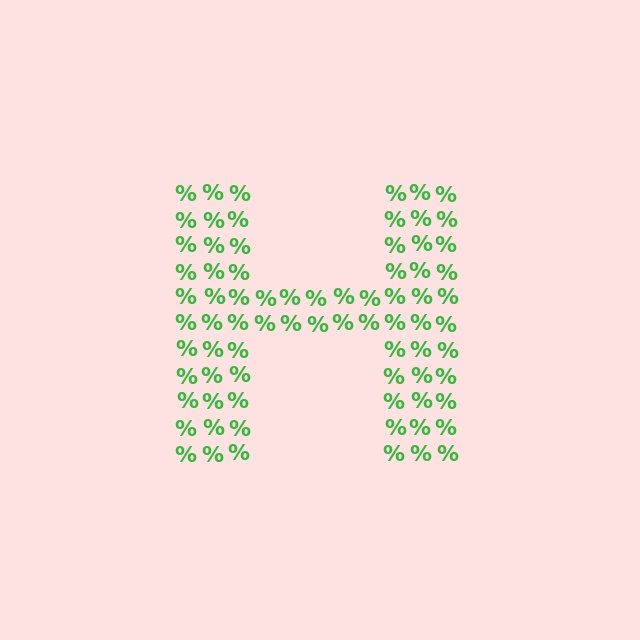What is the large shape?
The large shape is the letter H.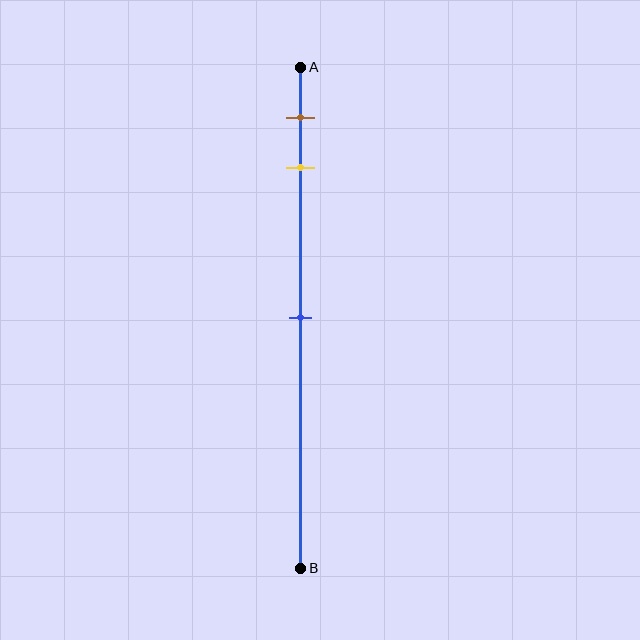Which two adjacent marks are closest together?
The brown and yellow marks are the closest adjacent pair.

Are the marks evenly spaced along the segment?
No, the marks are not evenly spaced.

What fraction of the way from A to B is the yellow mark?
The yellow mark is approximately 20% (0.2) of the way from A to B.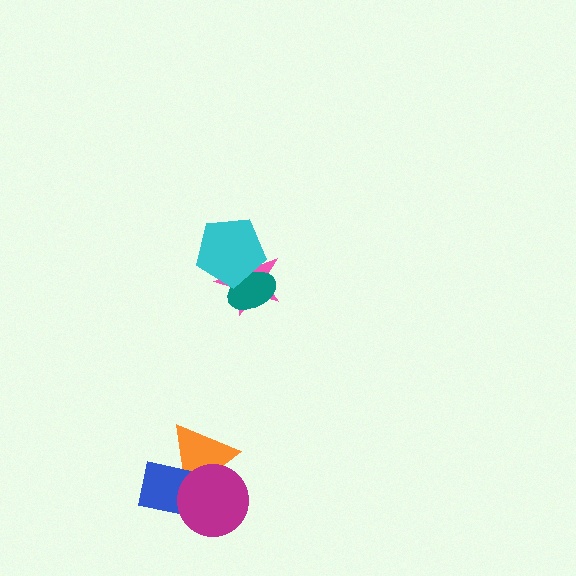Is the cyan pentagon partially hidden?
No, no other shape covers it.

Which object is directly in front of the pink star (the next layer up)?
The teal ellipse is directly in front of the pink star.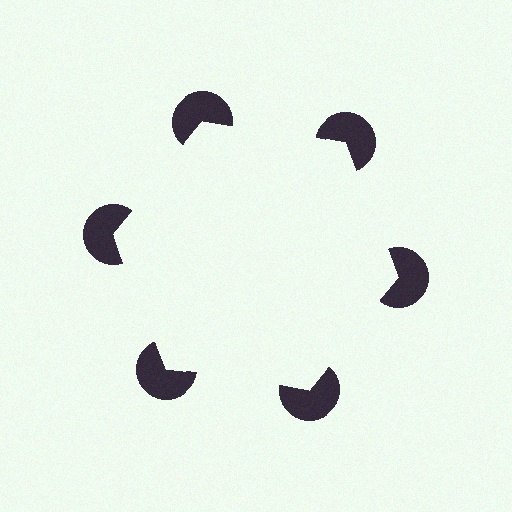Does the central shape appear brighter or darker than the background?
It typically appears slightly brighter than the background, even though no actual brightness change is drawn.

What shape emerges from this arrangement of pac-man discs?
An illusory hexagon — its edges are inferred from the aligned wedge cuts in the pac-man discs, not physically drawn.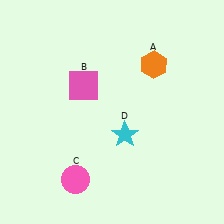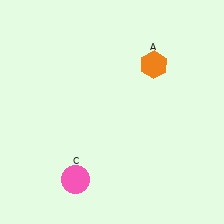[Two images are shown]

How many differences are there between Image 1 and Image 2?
There are 2 differences between the two images.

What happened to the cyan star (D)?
The cyan star (D) was removed in Image 2. It was in the bottom-right area of Image 1.